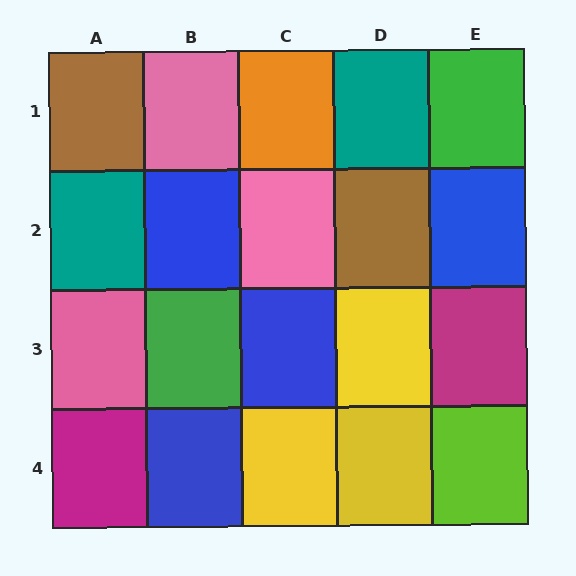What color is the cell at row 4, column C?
Yellow.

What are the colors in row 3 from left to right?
Pink, green, blue, yellow, magenta.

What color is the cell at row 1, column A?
Brown.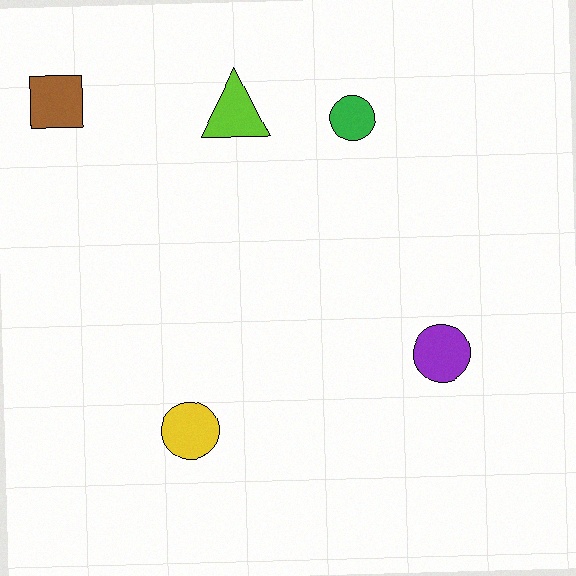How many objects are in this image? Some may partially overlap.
There are 5 objects.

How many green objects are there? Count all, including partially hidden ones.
There is 1 green object.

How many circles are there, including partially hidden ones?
There are 3 circles.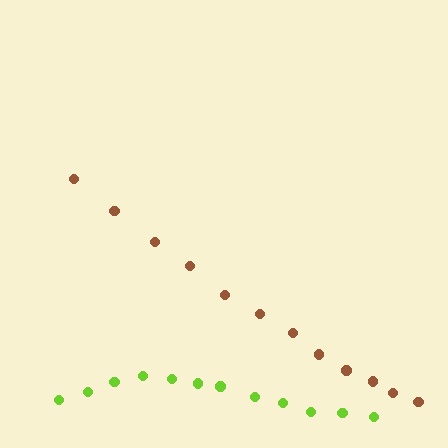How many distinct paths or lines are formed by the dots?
There are 2 distinct paths.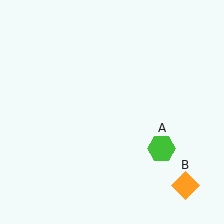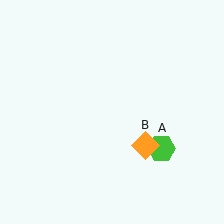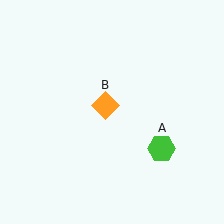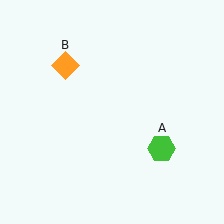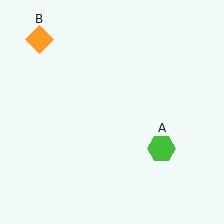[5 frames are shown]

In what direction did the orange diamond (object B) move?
The orange diamond (object B) moved up and to the left.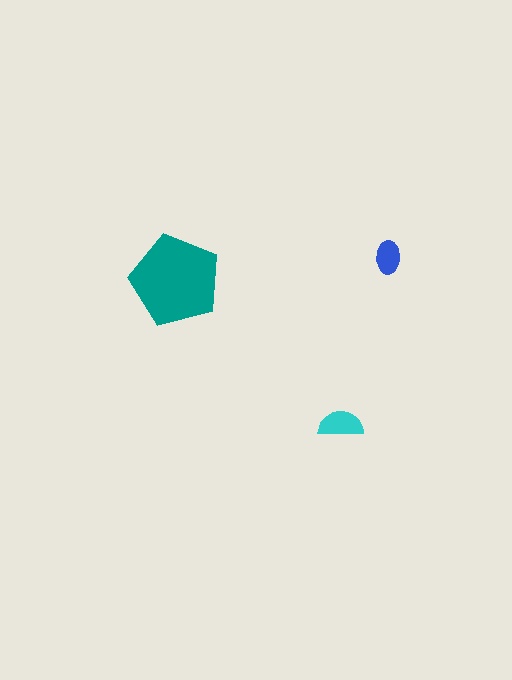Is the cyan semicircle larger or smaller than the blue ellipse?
Larger.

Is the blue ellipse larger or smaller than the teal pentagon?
Smaller.